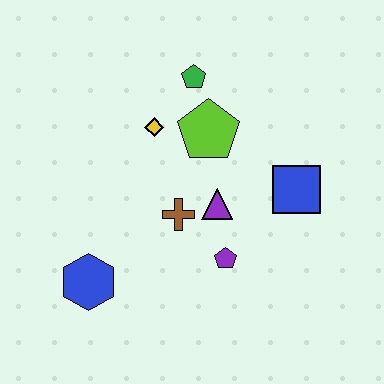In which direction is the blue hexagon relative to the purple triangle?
The blue hexagon is to the left of the purple triangle.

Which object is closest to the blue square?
The purple triangle is closest to the blue square.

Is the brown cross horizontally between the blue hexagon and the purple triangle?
Yes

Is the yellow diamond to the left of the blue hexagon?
No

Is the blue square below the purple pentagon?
No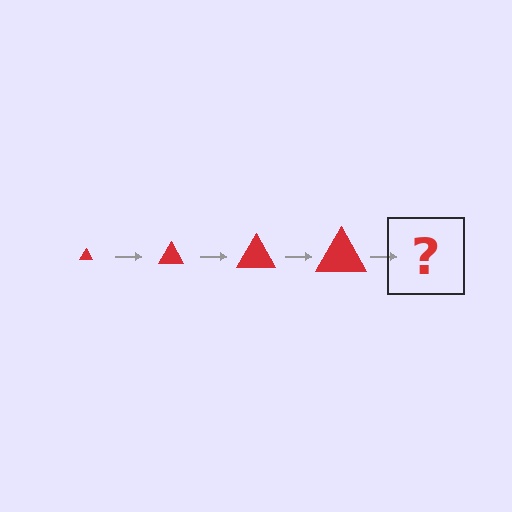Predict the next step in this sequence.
The next step is a red triangle, larger than the previous one.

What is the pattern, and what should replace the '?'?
The pattern is that the triangle gets progressively larger each step. The '?' should be a red triangle, larger than the previous one.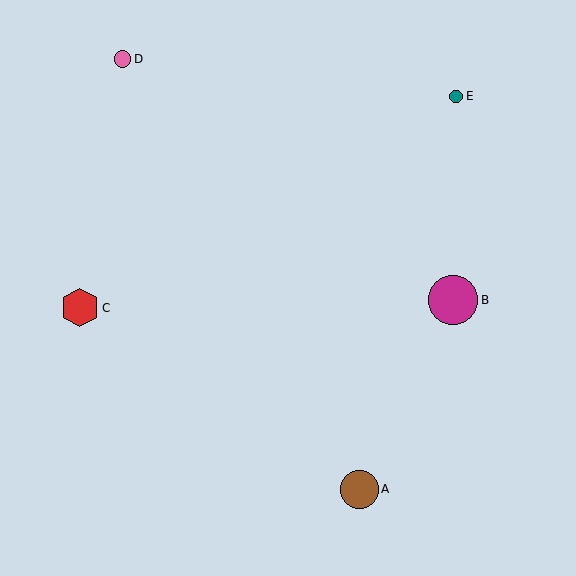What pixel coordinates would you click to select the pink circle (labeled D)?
Click at (123, 59) to select the pink circle D.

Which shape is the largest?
The magenta circle (labeled B) is the largest.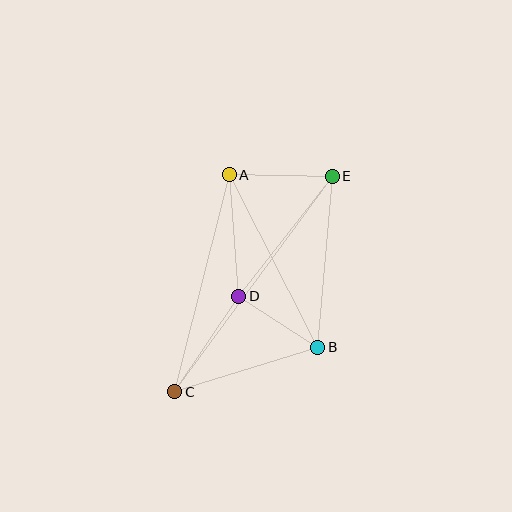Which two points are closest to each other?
Points B and D are closest to each other.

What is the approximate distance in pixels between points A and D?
The distance between A and D is approximately 122 pixels.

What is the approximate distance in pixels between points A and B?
The distance between A and B is approximately 194 pixels.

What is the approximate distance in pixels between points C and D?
The distance between C and D is approximately 115 pixels.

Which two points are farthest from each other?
Points C and E are farthest from each other.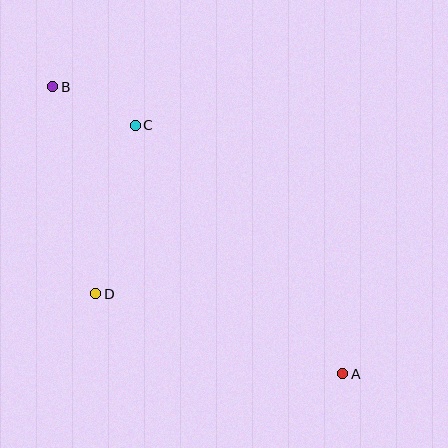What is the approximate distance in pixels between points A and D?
The distance between A and D is approximately 259 pixels.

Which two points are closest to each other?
Points B and C are closest to each other.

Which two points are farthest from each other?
Points A and B are farthest from each other.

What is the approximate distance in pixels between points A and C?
The distance between A and C is approximately 324 pixels.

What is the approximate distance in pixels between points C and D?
The distance between C and D is approximately 173 pixels.